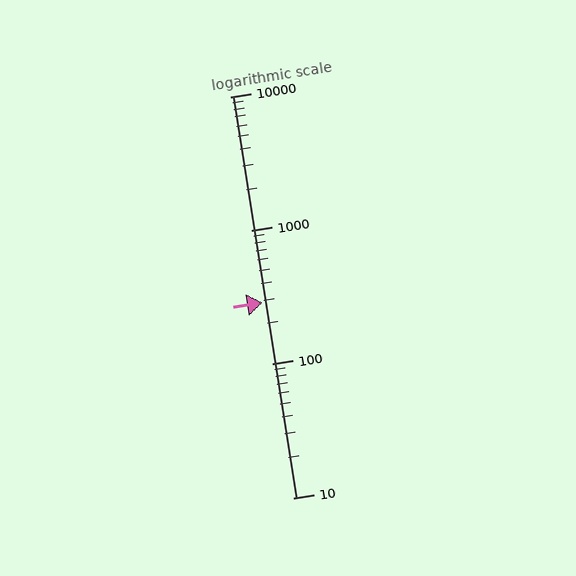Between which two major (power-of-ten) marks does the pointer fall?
The pointer is between 100 and 1000.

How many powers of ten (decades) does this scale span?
The scale spans 3 decades, from 10 to 10000.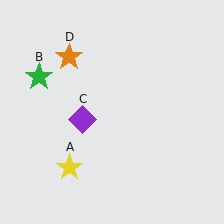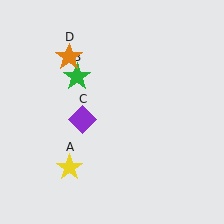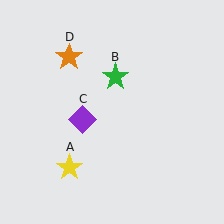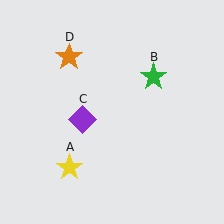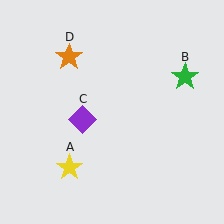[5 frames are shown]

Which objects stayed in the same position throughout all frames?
Yellow star (object A) and purple diamond (object C) and orange star (object D) remained stationary.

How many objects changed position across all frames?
1 object changed position: green star (object B).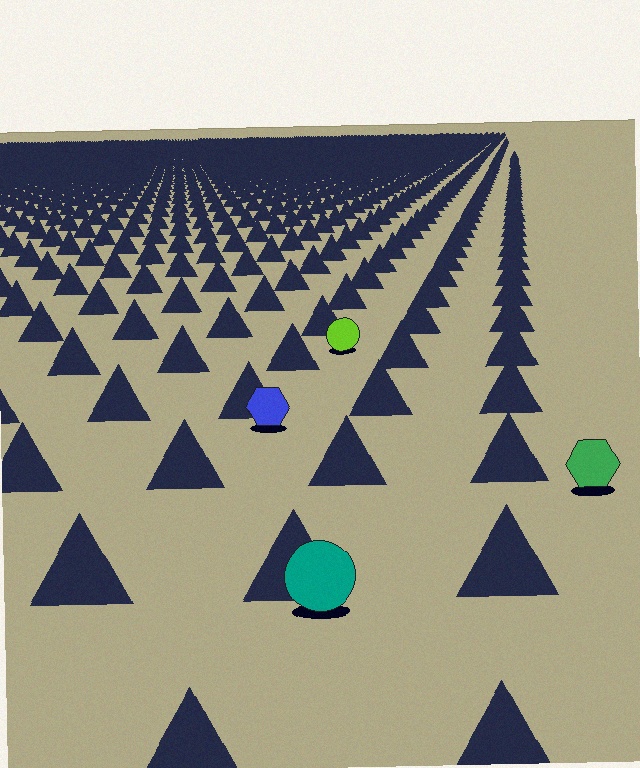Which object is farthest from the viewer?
The lime circle is farthest from the viewer. It appears smaller and the ground texture around it is denser.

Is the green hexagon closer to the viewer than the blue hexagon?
Yes. The green hexagon is closer — you can tell from the texture gradient: the ground texture is coarser near it.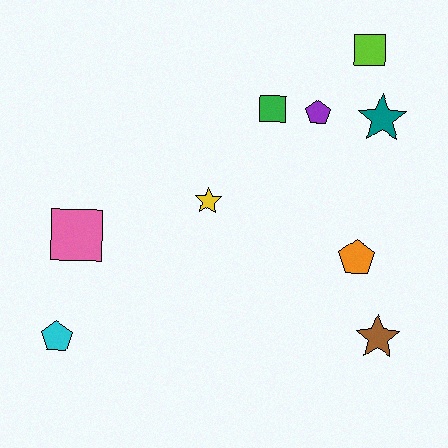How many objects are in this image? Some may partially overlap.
There are 9 objects.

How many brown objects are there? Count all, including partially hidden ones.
There is 1 brown object.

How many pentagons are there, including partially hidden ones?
There are 3 pentagons.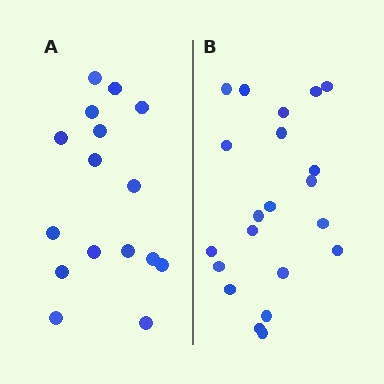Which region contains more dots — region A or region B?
Region B (the right region) has more dots.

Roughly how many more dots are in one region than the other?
Region B has about 5 more dots than region A.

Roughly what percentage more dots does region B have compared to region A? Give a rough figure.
About 30% more.